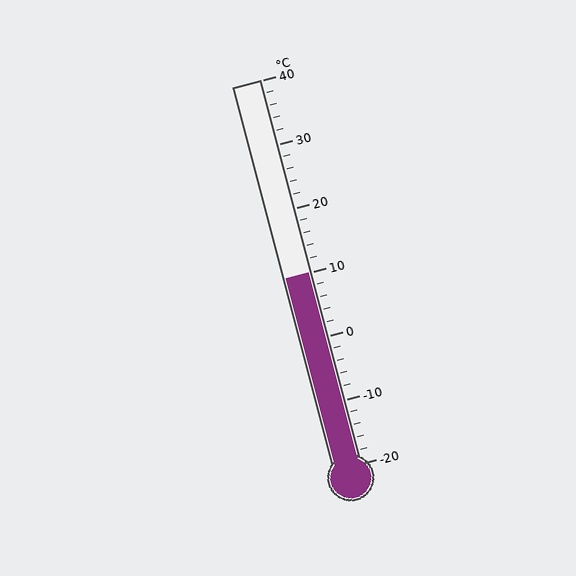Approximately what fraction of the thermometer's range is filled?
The thermometer is filled to approximately 50% of its range.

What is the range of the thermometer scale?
The thermometer scale ranges from -20°C to 40°C.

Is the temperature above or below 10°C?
The temperature is at 10°C.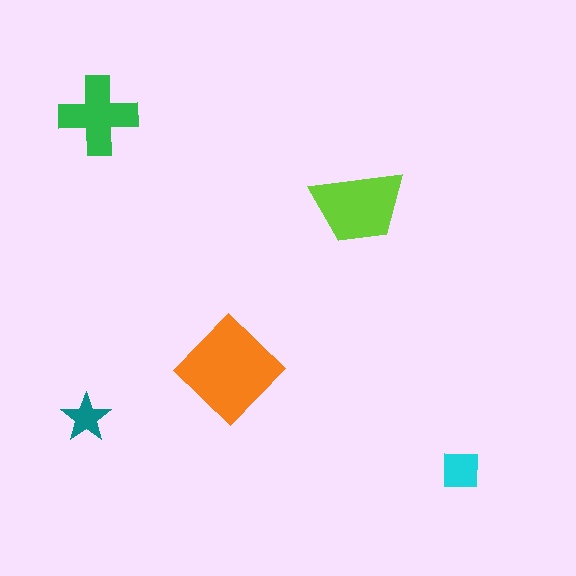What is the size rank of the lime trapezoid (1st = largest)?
2nd.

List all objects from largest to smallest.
The orange diamond, the lime trapezoid, the green cross, the cyan square, the teal star.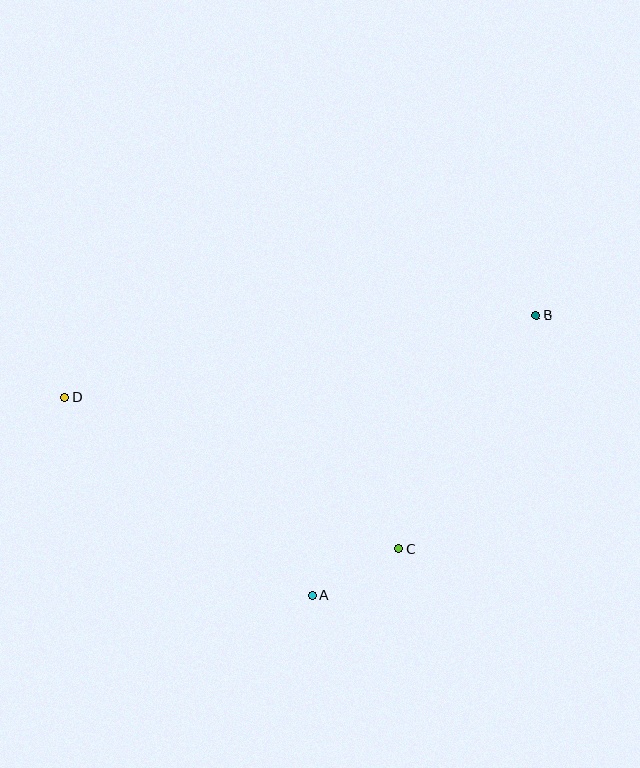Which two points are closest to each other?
Points A and C are closest to each other.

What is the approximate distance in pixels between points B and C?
The distance between B and C is approximately 271 pixels.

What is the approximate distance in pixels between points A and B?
The distance between A and B is approximately 358 pixels.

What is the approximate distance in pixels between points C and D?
The distance between C and D is approximately 367 pixels.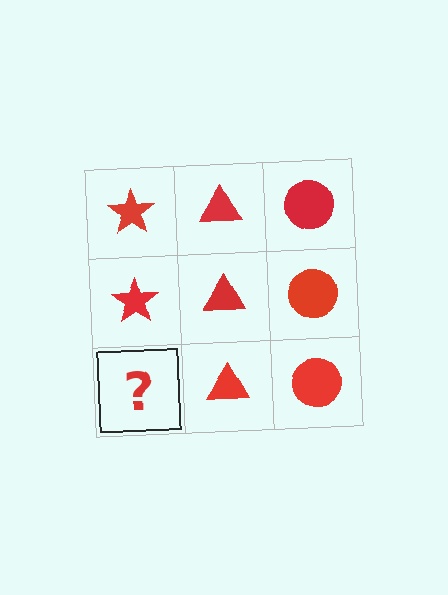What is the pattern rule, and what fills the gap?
The rule is that each column has a consistent shape. The gap should be filled with a red star.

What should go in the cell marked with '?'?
The missing cell should contain a red star.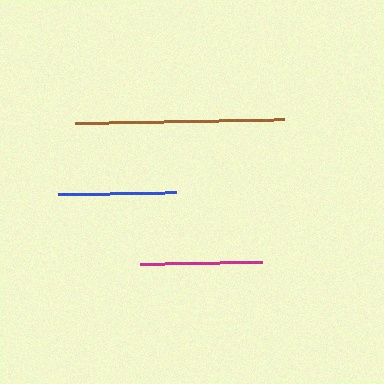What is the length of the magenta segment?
The magenta segment is approximately 123 pixels long.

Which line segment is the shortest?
The blue line is the shortest at approximately 118 pixels.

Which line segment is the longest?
The brown line is the longest at approximately 209 pixels.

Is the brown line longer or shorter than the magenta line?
The brown line is longer than the magenta line.